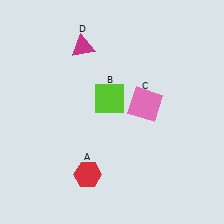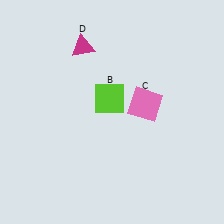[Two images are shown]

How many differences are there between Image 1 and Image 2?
There is 1 difference between the two images.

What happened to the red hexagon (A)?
The red hexagon (A) was removed in Image 2. It was in the bottom-left area of Image 1.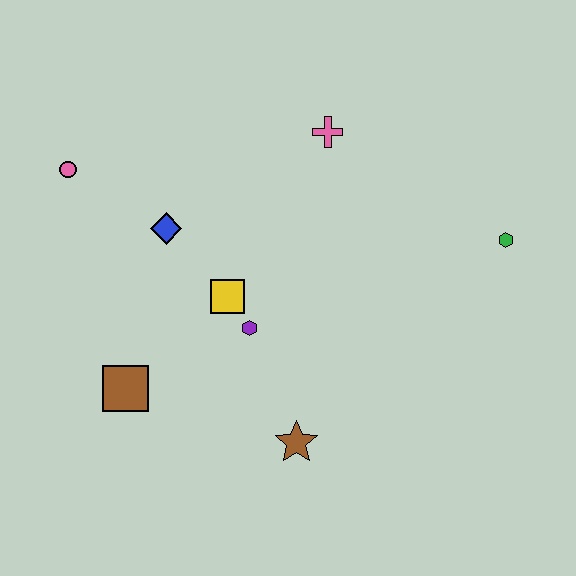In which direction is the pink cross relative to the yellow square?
The pink cross is above the yellow square.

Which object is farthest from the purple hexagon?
The green hexagon is farthest from the purple hexagon.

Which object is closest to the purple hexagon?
The yellow square is closest to the purple hexagon.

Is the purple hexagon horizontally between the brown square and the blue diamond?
No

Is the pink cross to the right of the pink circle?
Yes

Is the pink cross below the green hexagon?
No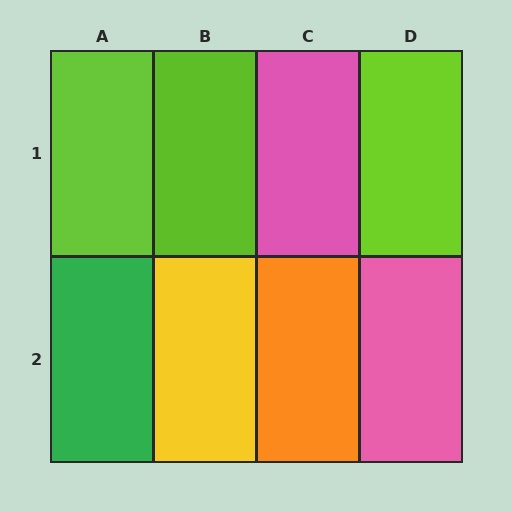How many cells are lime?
3 cells are lime.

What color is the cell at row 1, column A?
Lime.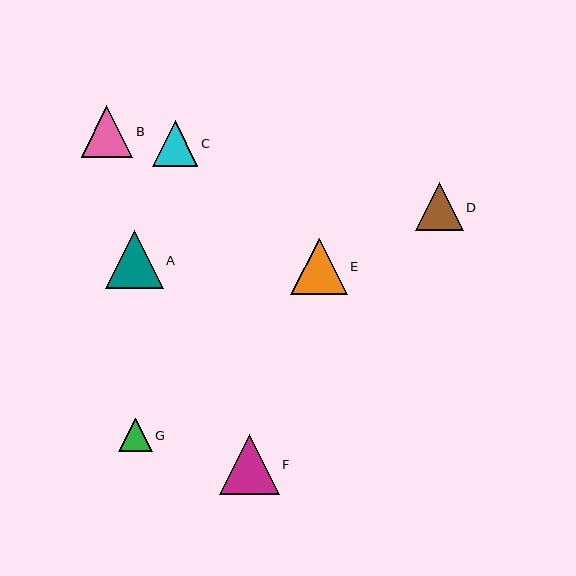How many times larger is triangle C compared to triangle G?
Triangle C is approximately 1.4 times the size of triangle G.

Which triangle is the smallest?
Triangle G is the smallest with a size of approximately 33 pixels.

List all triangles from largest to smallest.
From largest to smallest: F, A, E, B, D, C, G.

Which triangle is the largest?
Triangle F is the largest with a size of approximately 60 pixels.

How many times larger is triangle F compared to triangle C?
Triangle F is approximately 1.3 times the size of triangle C.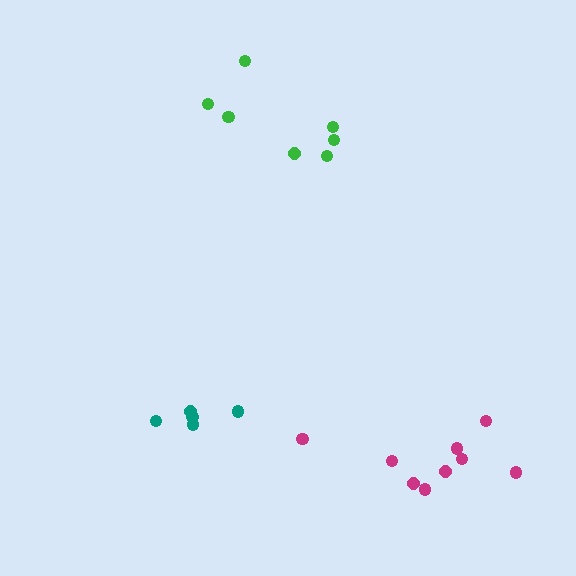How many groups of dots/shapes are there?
There are 3 groups.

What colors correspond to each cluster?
The clusters are colored: green, magenta, teal.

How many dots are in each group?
Group 1: 7 dots, Group 2: 9 dots, Group 3: 5 dots (21 total).